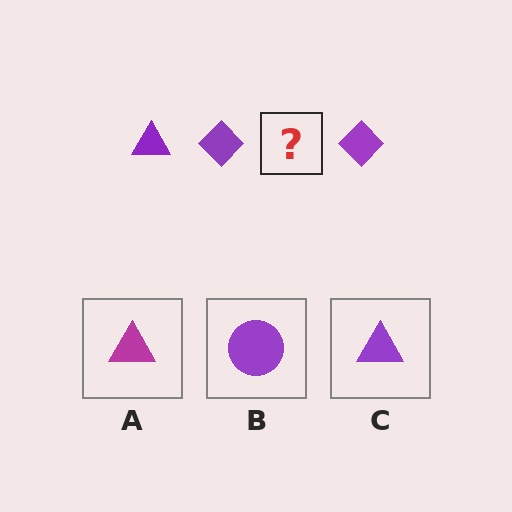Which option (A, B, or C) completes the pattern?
C.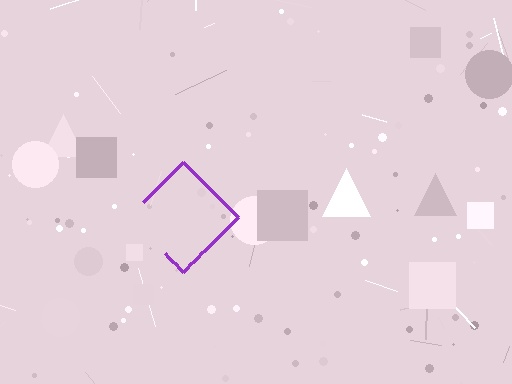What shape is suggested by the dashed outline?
The dashed outline suggests a diamond.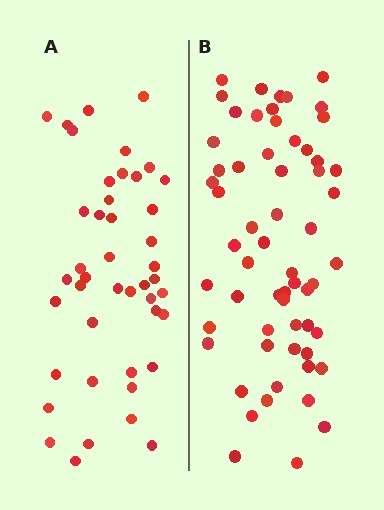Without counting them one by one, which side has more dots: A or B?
Region B (the right region) has more dots.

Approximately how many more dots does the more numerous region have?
Region B has approximately 15 more dots than region A.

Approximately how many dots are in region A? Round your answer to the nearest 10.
About 40 dots. (The exact count is 44, which rounds to 40.)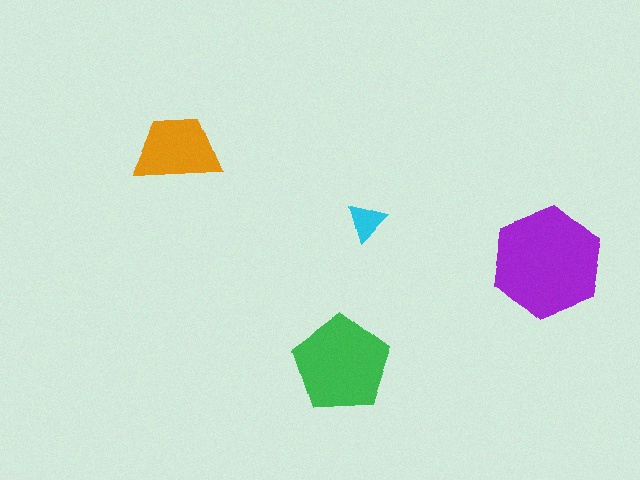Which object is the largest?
The purple hexagon.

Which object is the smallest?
The cyan triangle.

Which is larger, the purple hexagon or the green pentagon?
The purple hexagon.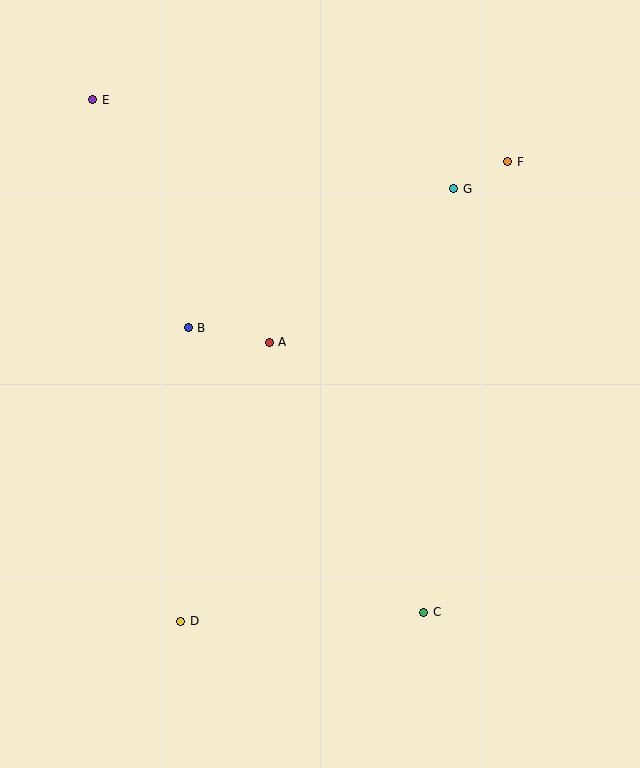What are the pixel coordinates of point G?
Point G is at (454, 189).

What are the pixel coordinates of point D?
Point D is at (181, 621).